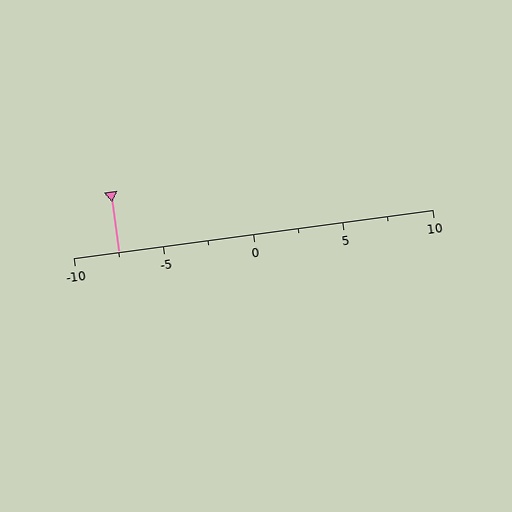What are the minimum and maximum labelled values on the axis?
The axis runs from -10 to 10.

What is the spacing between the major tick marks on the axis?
The major ticks are spaced 5 apart.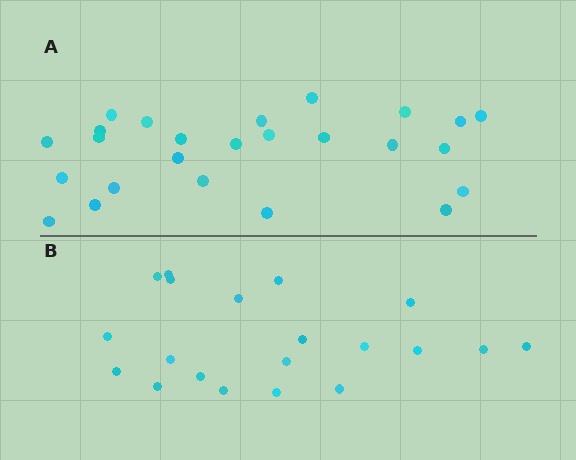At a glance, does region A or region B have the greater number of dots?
Region A (the top region) has more dots.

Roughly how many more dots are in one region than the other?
Region A has about 5 more dots than region B.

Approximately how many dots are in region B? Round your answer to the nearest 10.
About 20 dots.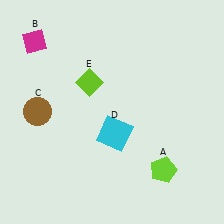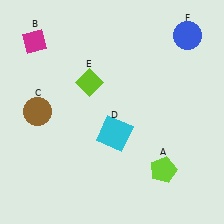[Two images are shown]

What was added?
A blue circle (F) was added in Image 2.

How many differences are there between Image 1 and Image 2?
There is 1 difference between the two images.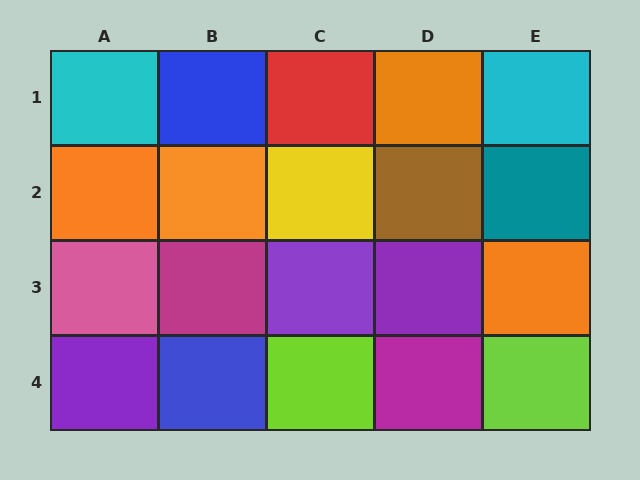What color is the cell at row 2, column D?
Brown.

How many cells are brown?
1 cell is brown.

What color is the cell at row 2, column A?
Orange.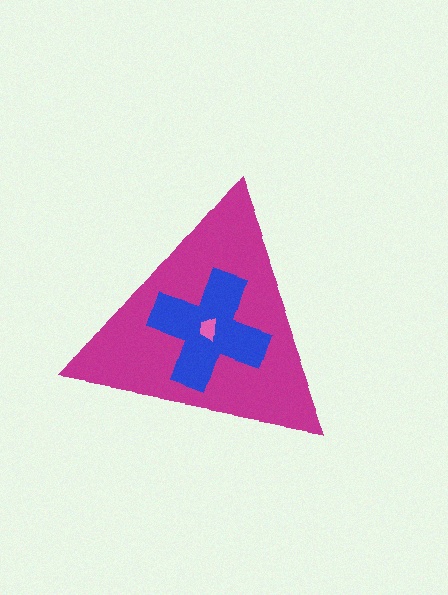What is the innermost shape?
The pink trapezoid.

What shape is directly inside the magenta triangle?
The blue cross.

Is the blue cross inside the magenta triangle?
Yes.